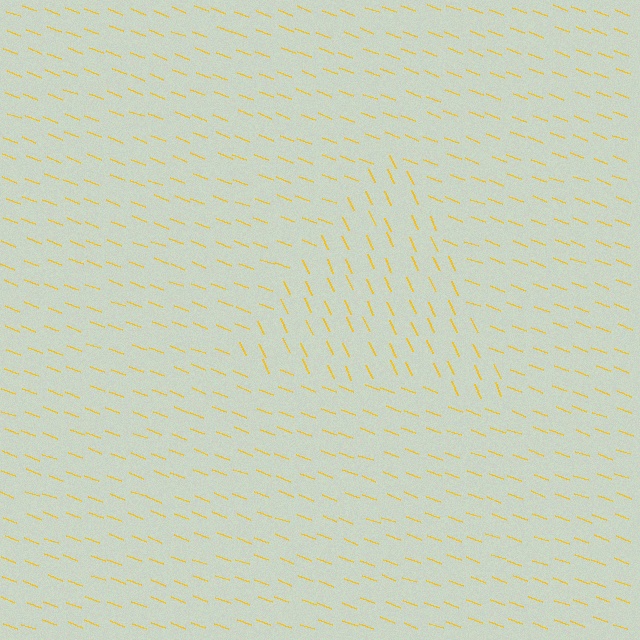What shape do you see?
I see a triangle.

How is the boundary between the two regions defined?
The boundary is defined purely by a change in line orientation (approximately 45 degrees difference). All lines are the same color and thickness.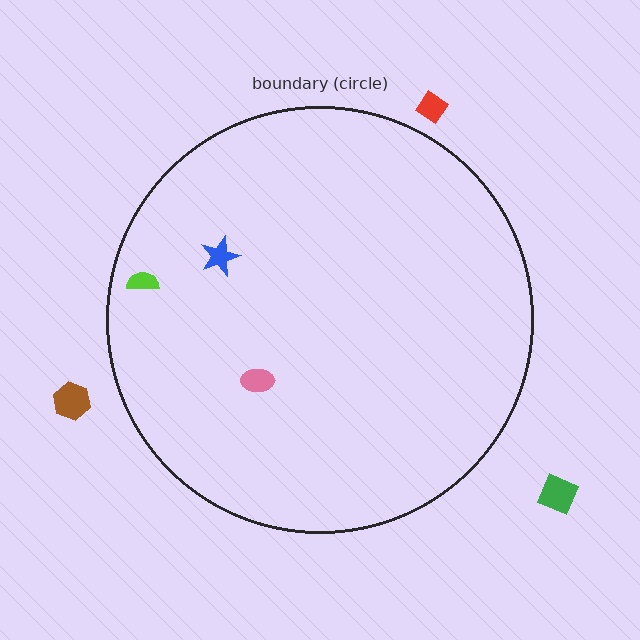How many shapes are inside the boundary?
3 inside, 3 outside.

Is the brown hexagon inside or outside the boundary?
Outside.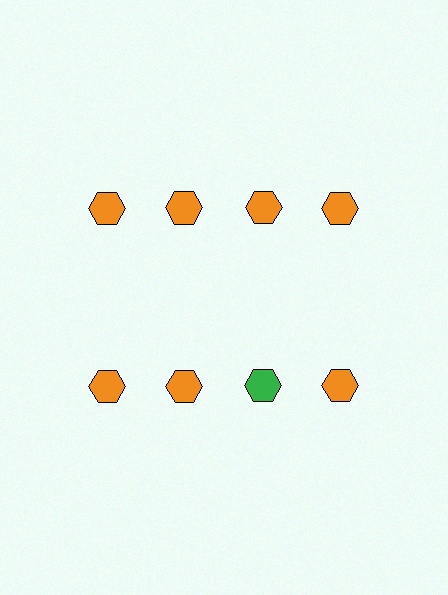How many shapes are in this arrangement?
There are 8 shapes arranged in a grid pattern.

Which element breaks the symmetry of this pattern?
The green hexagon in the second row, center column breaks the symmetry. All other shapes are orange hexagons.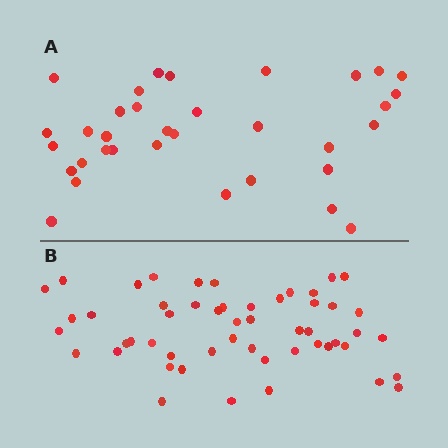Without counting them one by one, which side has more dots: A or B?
Region B (the bottom region) has more dots.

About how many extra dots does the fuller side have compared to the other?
Region B has approximately 20 more dots than region A.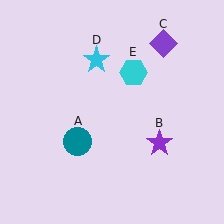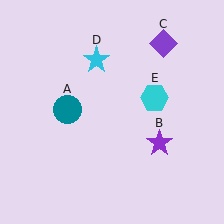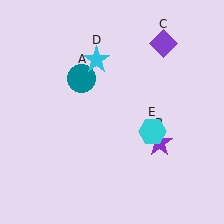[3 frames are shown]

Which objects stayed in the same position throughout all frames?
Purple star (object B) and purple diamond (object C) and cyan star (object D) remained stationary.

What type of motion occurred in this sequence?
The teal circle (object A), cyan hexagon (object E) rotated clockwise around the center of the scene.